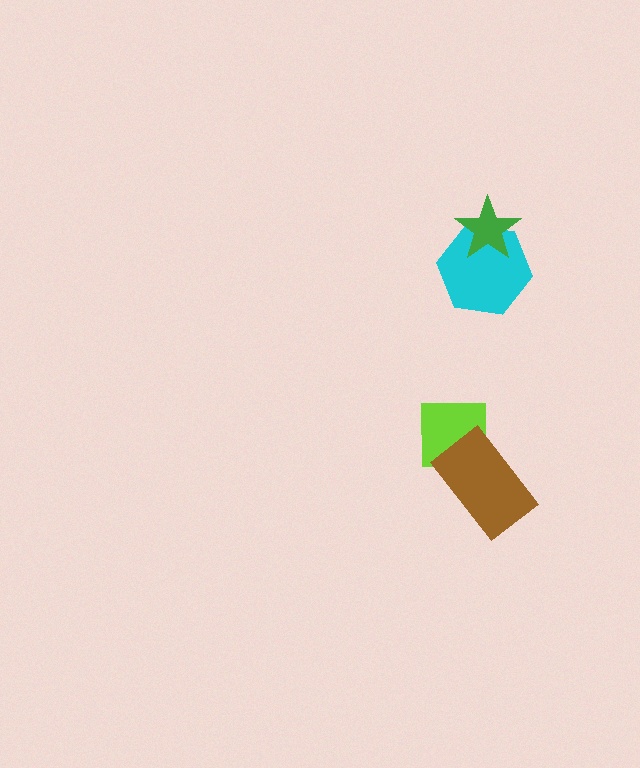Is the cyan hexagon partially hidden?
Yes, it is partially covered by another shape.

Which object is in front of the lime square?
The brown rectangle is in front of the lime square.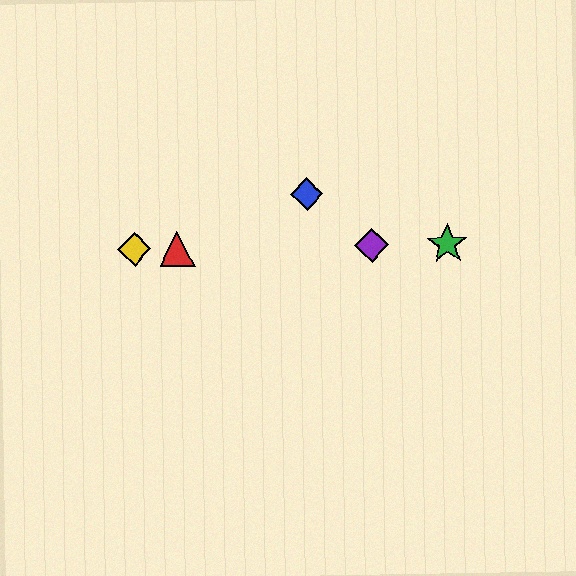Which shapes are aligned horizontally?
The red triangle, the green star, the yellow diamond, the purple diamond are aligned horizontally.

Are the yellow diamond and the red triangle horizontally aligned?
Yes, both are at y≈249.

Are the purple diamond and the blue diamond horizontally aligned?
No, the purple diamond is at y≈245 and the blue diamond is at y≈194.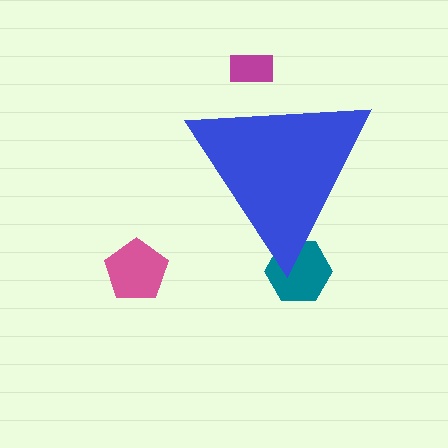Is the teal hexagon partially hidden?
Yes, the teal hexagon is partially hidden behind the blue triangle.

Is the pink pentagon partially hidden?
No, the pink pentagon is fully visible.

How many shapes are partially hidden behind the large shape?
2 shapes are partially hidden.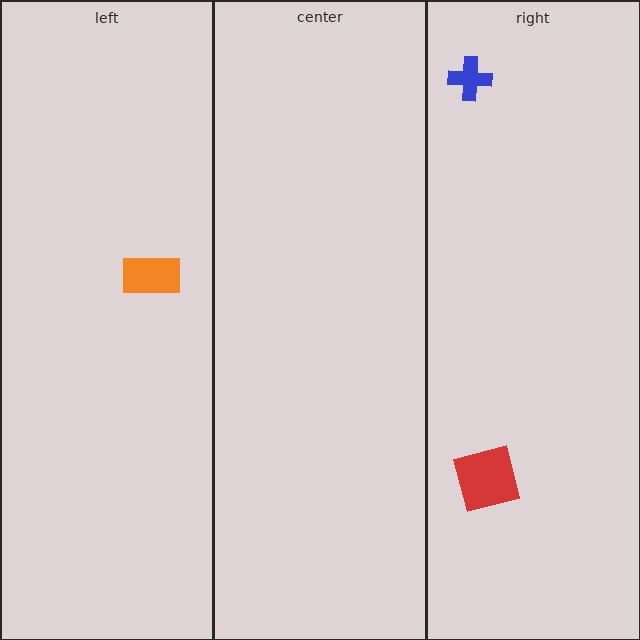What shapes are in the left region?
The orange rectangle.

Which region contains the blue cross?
The right region.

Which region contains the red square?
The right region.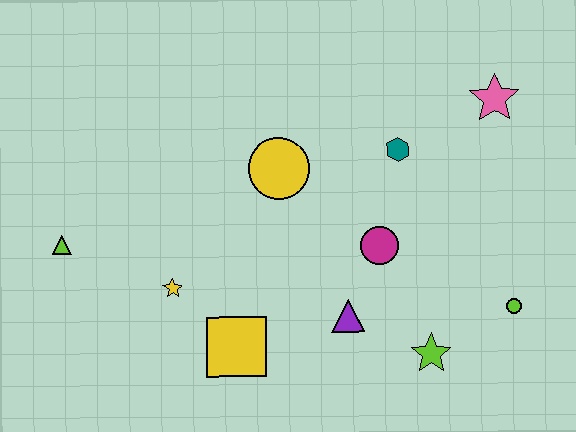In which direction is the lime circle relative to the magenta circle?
The lime circle is to the right of the magenta circle.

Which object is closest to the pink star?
The teal hexagon is closest to the pink star.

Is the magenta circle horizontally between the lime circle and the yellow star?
Yes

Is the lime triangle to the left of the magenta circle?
Yes